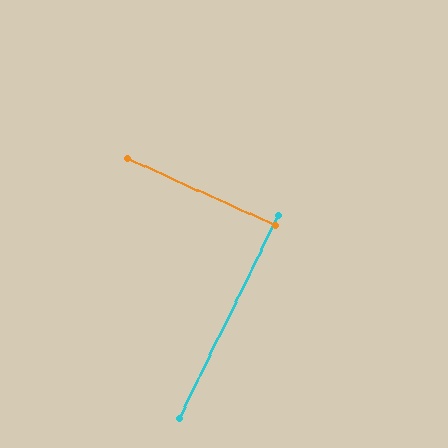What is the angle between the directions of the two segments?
Approximately 88 degrees.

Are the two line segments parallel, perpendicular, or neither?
Perpendicular — they meet at approximately 88°.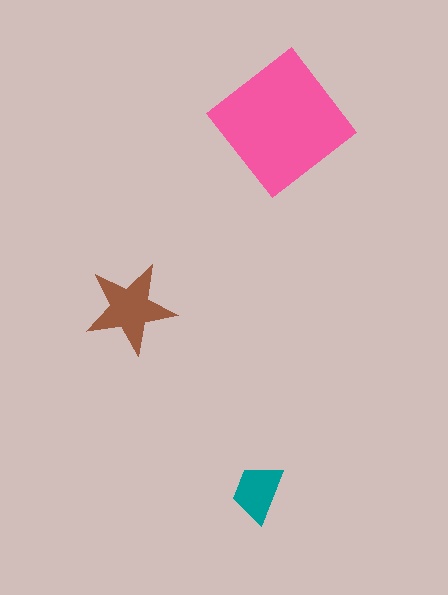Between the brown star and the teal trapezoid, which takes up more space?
The brown star.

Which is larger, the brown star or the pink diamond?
The pink diamond.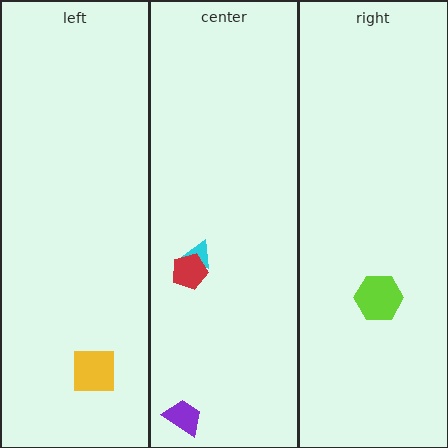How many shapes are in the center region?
3.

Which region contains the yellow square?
The left region.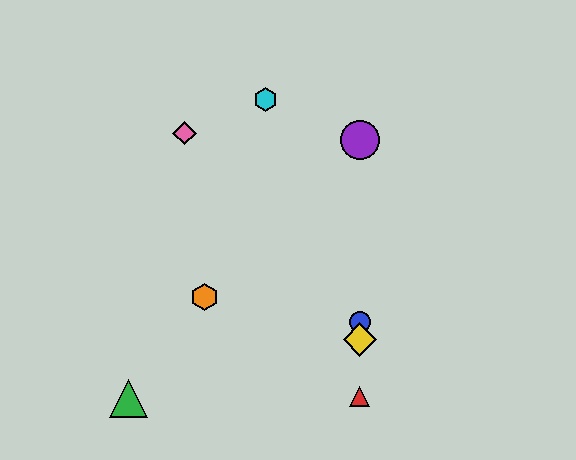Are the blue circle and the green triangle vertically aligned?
No, the blue circle is at x≈360 and the green triangle is at x≈128.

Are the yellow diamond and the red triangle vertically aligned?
Yes, both are at x≈360.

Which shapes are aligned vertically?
The red triangle, the blue circle, the yellow diamond, the purple circle are aligned vertically.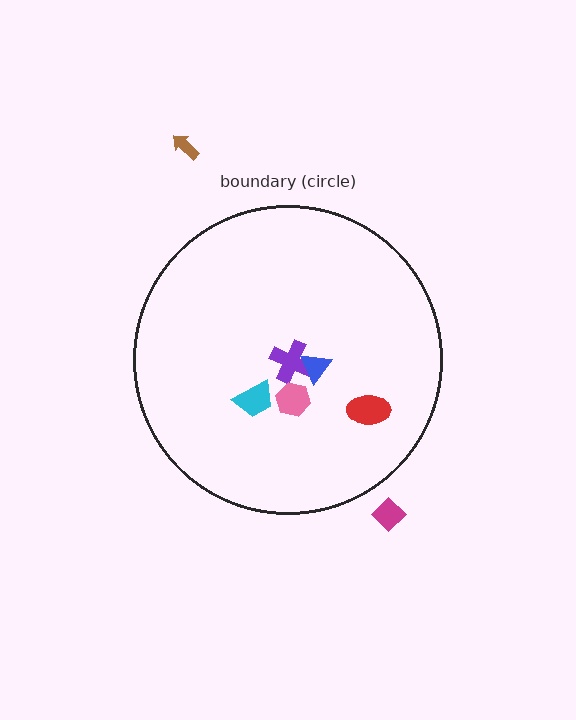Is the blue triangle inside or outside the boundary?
Inside.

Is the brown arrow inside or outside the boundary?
Outside.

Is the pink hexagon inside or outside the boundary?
Inside.